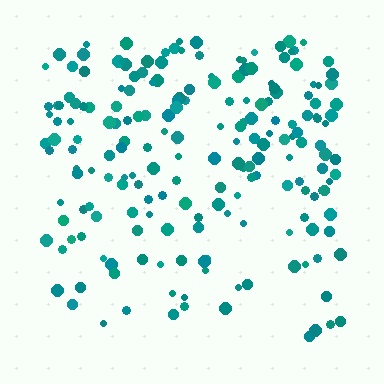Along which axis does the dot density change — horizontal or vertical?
Vertical.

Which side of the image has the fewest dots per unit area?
The bottom.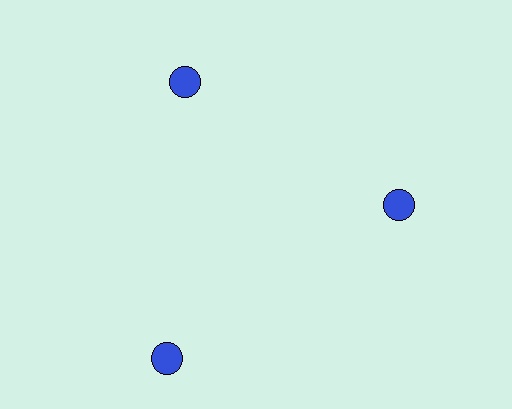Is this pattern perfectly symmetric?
No. The 3 blue circles are arranged in a ring, but one element near the 7 o'clock position is pushed outward from the center, breaking the 3-fold rotational symmetry.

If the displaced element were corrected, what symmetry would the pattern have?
It would have 3-fold rotational symmetry — the pattern would map onto itself every 120 degrees.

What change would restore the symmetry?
The symmetry would be restored by moving it inward, back onto the ring so that all 3 circles sit at equal angles and equal distance from the center.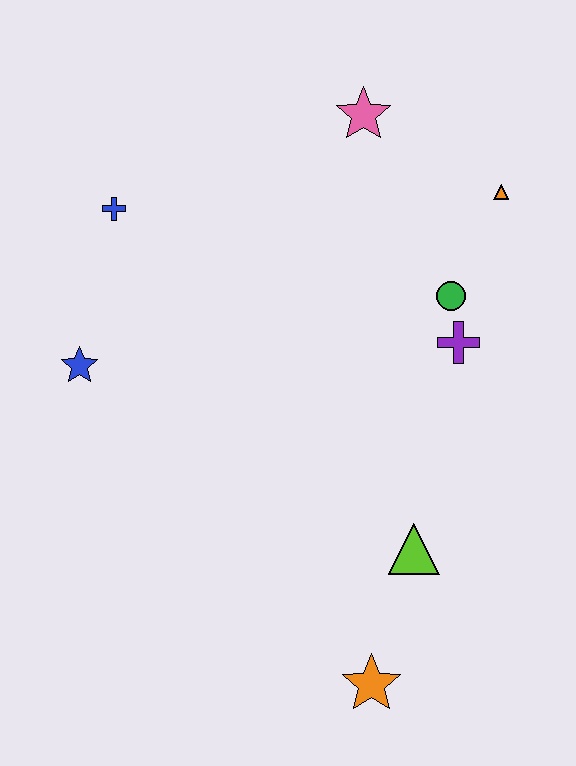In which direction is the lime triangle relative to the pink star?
The lime triangle is below the pink star.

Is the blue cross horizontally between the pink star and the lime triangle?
No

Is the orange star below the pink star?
Yes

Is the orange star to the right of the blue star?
Yes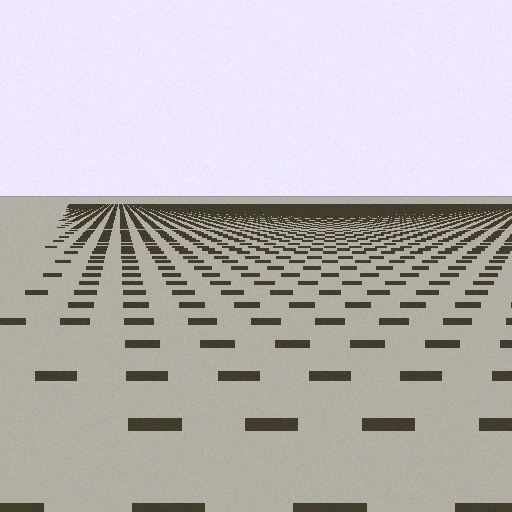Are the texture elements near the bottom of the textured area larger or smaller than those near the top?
Larger. Near the bottom, elements are closer to the viewer and appear at a bigger on-screen size.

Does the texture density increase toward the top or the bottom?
Density increases toward the top.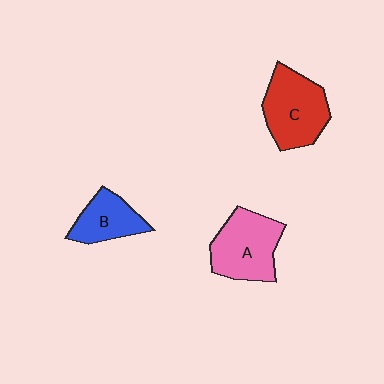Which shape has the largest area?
Shape C (red).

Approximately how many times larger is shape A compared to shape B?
Approximately 1.5 times.